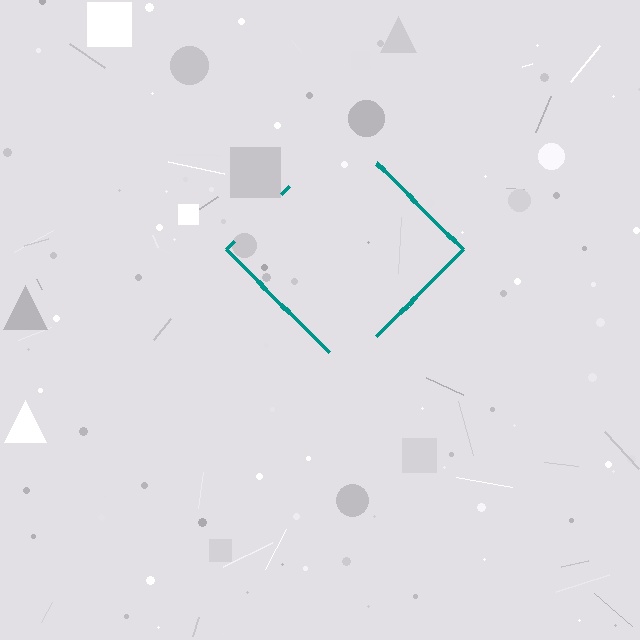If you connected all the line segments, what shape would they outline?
They would outline a diamond.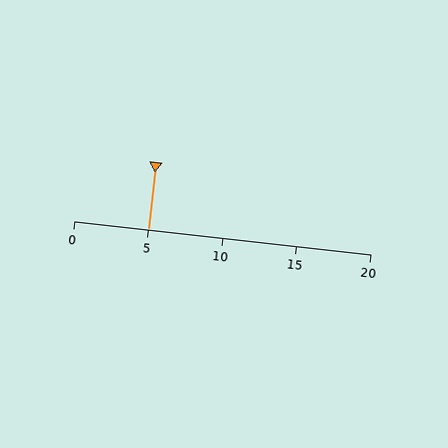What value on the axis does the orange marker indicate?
The marker indicates approximately 5.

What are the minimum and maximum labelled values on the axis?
The axis runs from 0 to 20.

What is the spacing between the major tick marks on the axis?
The major ticks are spaced 5 apart.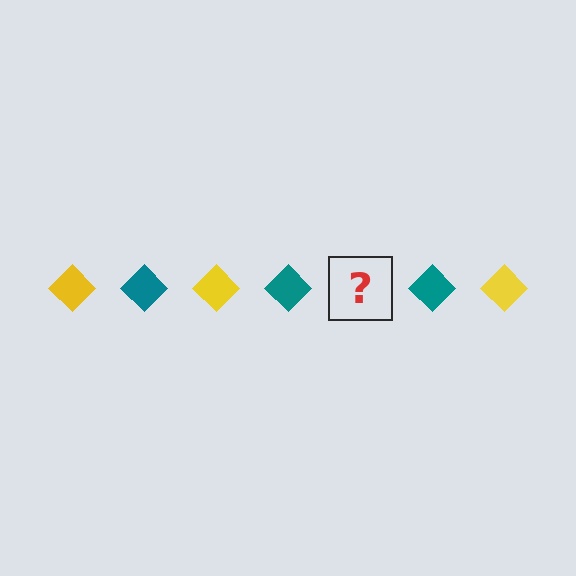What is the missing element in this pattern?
The missing element is a yellow diamond.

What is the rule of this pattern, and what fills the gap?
The rule is that the pattern cycles through yellow, teal diamonds. The gap should be filled with a yellow diamond.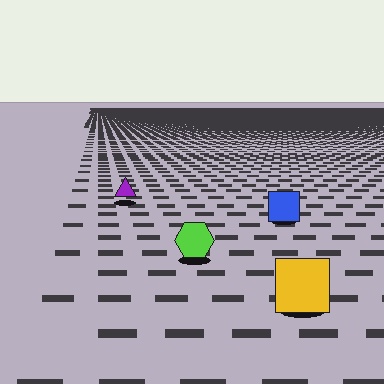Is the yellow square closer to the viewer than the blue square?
Yes. The yellow square is closer — you can tell from the texture gradient: the ground texture is coarser near it.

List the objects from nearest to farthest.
From nearest to farthest: the yellow square, the lime hexagon, the blue square, the purple triangle.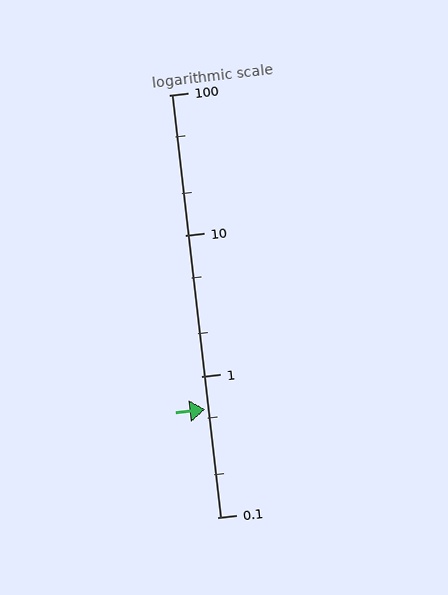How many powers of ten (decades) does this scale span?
The scale spans 3 decades, from 0.1 to 100.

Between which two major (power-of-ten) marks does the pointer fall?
The pointer is between 0.1 and 1.